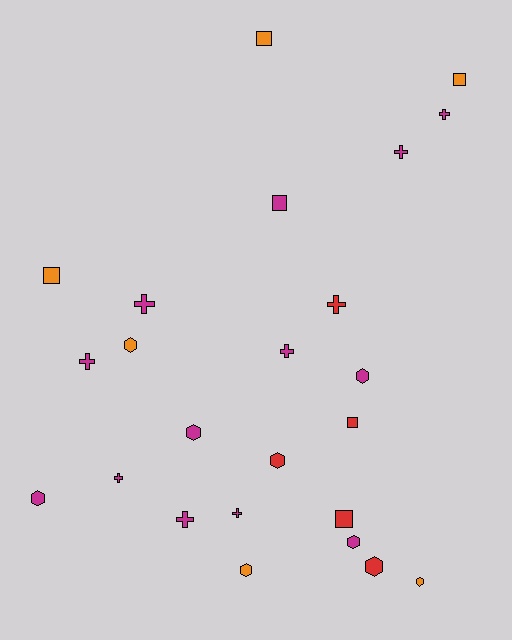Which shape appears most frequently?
Cross, with 9 objects.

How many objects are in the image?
There are 24 objects.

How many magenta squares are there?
There is 1 magenta square.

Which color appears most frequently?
Magenta, with 13 objects.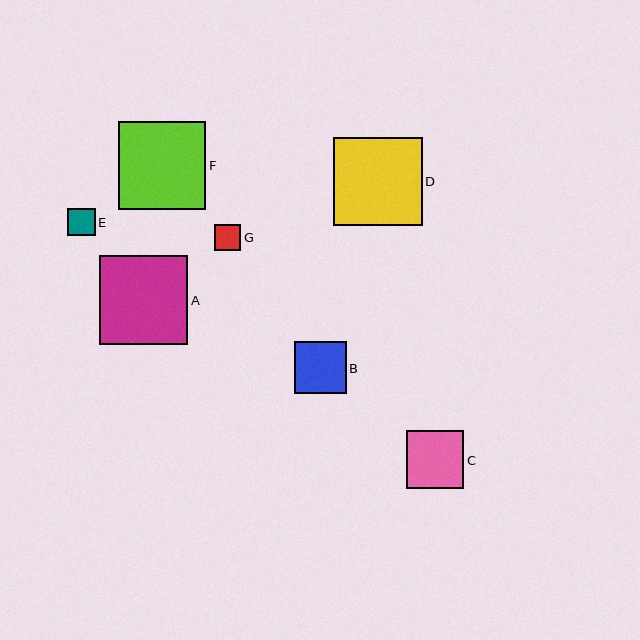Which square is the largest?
Square A is the largest with a size of approximately 88 pixels.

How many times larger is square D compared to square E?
Square D is approximately 3.2 times the size of square E.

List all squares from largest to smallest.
From largest to smallest: A, D, F, C, B, E, G.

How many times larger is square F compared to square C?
Square F is approximately 1.5 times the size of square C.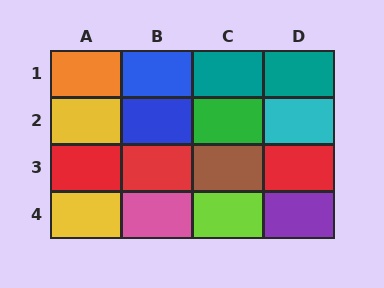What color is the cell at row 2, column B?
Blue.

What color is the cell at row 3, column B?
Red.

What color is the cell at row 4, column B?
Pink.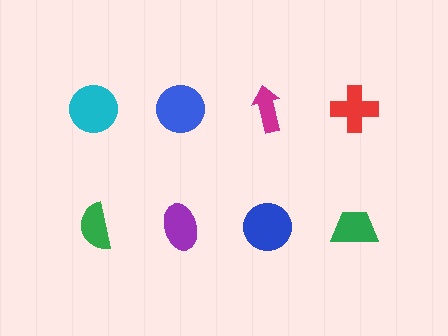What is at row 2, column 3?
A blue circle.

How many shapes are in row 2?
4 shapes.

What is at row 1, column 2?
A blue circle.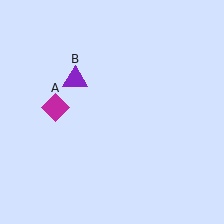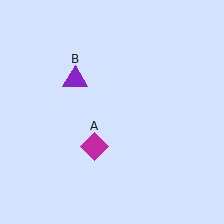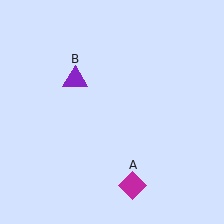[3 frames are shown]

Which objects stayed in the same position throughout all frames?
Purple triangle (object B) remained stationary.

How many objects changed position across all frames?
1 object changed position: magenta diamond (object A).